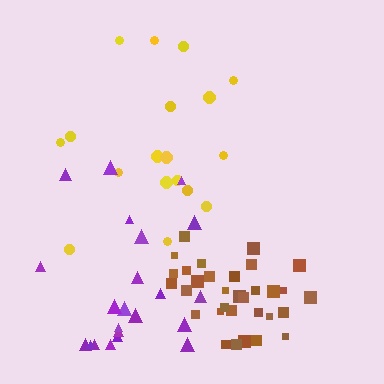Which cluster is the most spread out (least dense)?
Yellow.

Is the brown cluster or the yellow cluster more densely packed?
Brown.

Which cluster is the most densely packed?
Brown.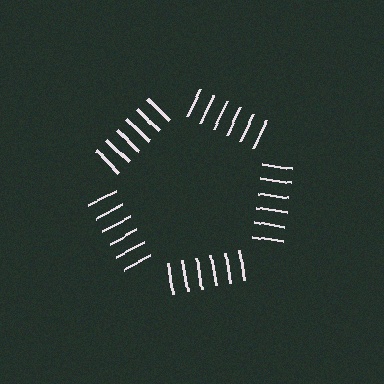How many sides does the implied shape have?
5 sides — the line-ends trace a pentagon.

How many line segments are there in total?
30 — 6 along each of the 5 edges.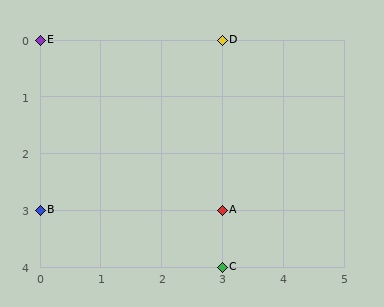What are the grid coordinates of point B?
Point B is at grid coordinates (0, 3).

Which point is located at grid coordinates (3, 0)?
Point D is at (3, 0).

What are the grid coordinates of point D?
Point D is at grid coordinates (3, 0).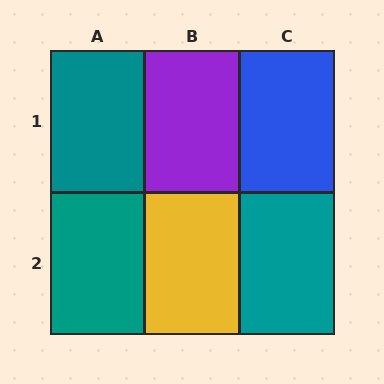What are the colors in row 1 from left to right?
Teal, purple, blue.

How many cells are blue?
1 cell is blue.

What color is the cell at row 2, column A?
Teal.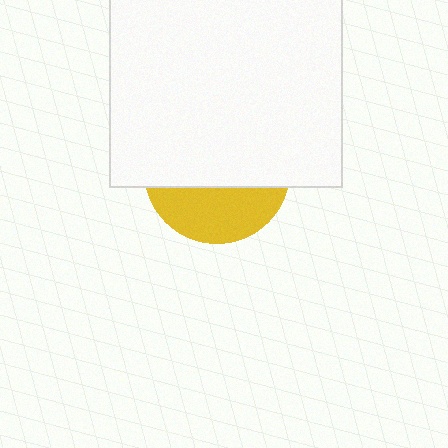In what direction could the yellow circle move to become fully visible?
The yellow circle could move down. That would shift it out from behind the white rectangle entirely.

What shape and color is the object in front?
The object in front is a white rectangle.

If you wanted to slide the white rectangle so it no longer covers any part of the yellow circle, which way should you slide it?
Slide it up — that is the most direct way to separate the two shapes.